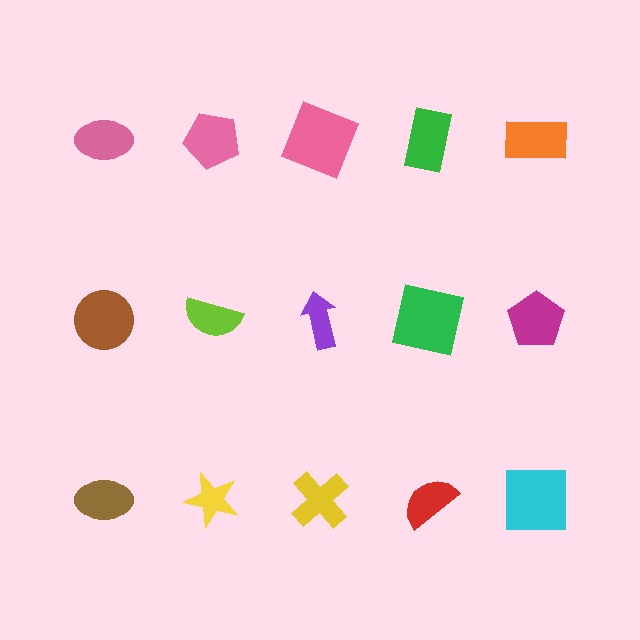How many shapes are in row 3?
5 shapes.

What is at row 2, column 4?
A green square.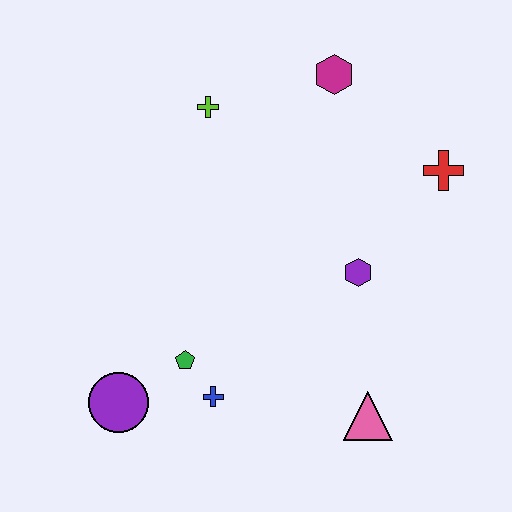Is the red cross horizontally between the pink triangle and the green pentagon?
No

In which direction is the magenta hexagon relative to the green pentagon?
The magenta hexagon is above the green pentagon.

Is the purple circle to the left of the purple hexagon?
Yes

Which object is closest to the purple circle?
The green pentagon is closest to the purple circle.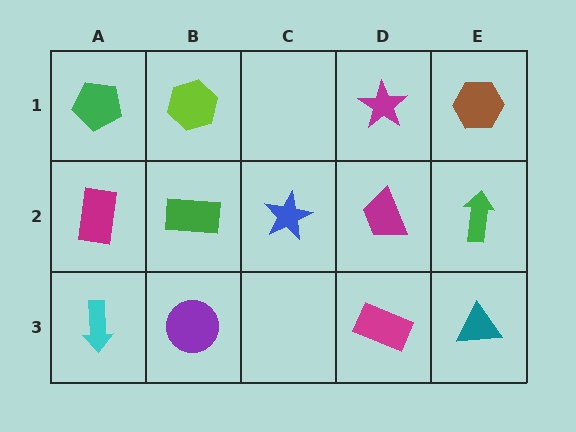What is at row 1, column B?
A lime hexagon.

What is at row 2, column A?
A magenta rectangle.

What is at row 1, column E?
A brown hexagon.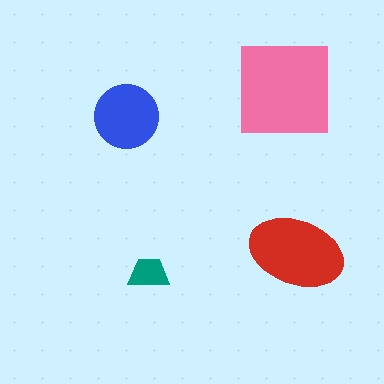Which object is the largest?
The pink square.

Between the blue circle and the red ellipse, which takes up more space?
The red ellipse.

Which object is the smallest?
The teal trapezoid.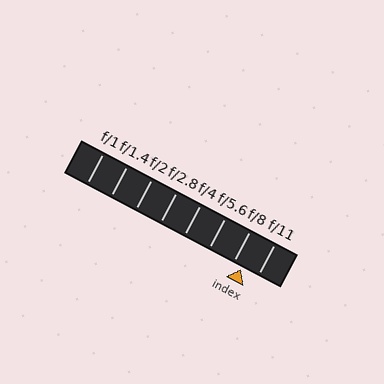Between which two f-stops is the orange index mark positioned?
The index mark is between f/8 and f/11.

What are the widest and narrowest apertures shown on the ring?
The widest aperture shown is f/1 and the narrowest is f/11.